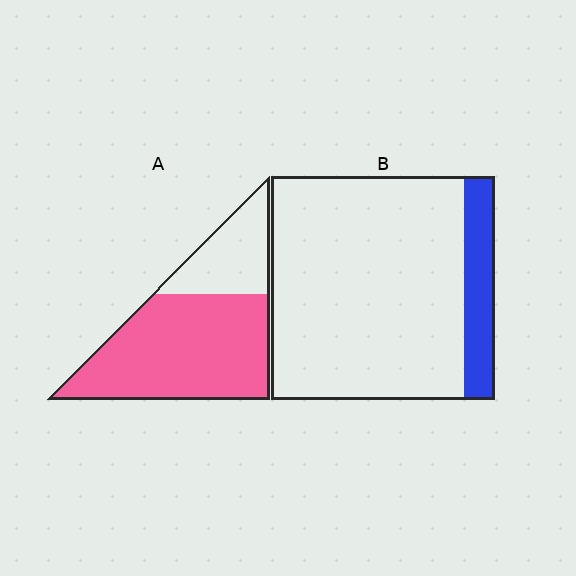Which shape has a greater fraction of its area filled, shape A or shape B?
Shape A.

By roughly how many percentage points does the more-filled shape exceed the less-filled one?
By roughly 60 percentage points (A over B).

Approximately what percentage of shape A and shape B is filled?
A is approximately 70% and B is approximately 15%.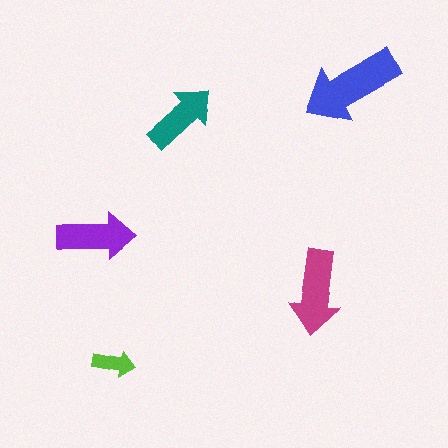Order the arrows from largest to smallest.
the blue one, the magenta one, the purple one, the teal one, the lime one.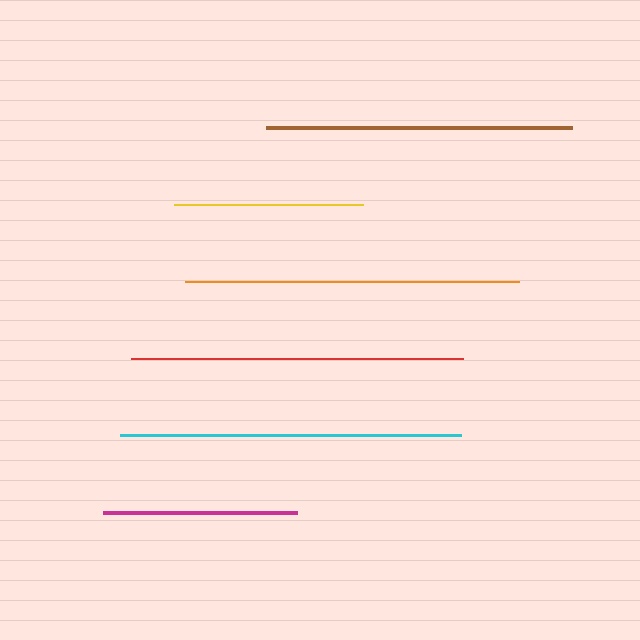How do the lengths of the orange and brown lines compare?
The orange and brown lines are approximately the same length.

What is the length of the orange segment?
The orange segment is approximately 335 pixels long.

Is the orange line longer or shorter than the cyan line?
The cyan line is longer than the orange line.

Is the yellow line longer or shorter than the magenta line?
The magenta line is longer than the yellow line.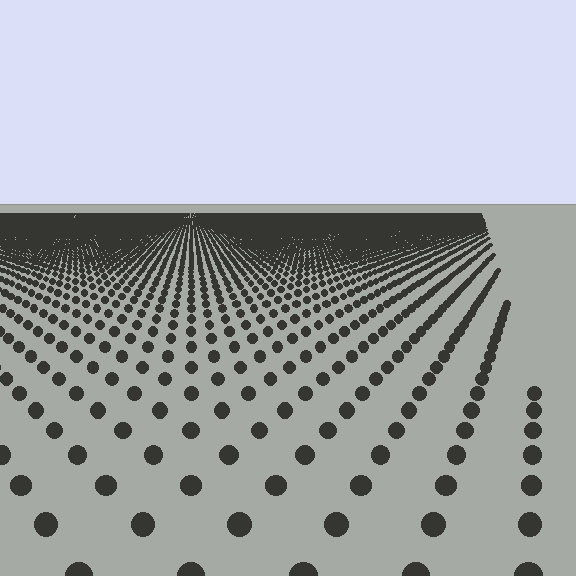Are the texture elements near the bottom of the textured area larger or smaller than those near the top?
Larger. Near the bottom, elements are closer to the viewer and appear at a bigger on-screen size.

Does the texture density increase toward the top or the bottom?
Density increases toward the top.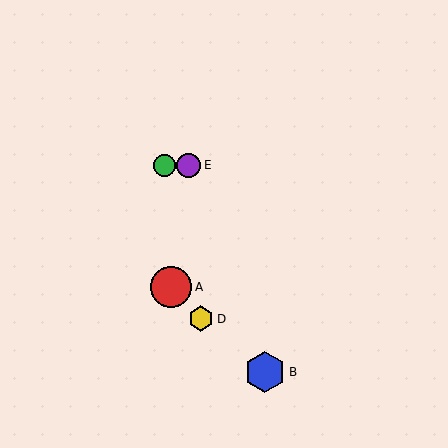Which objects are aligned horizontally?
Objects C, E are aligned horizontally.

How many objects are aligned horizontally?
2 objects (C, E) are aligned horizontally.